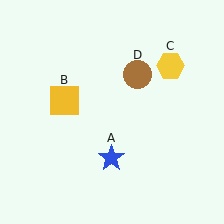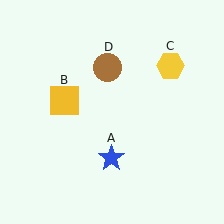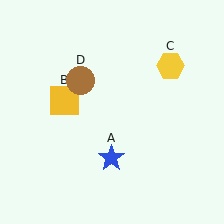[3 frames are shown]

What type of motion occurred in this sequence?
The brown circle (object D) rotated counterclockwise around the center of the scene.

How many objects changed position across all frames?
1 object changed position: brown circle (object D).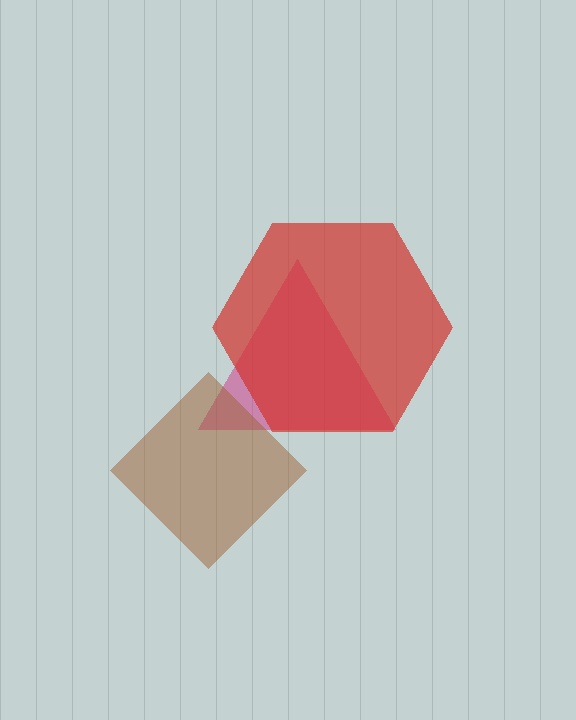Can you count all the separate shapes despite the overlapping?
Yes, there are 3 separate shapes.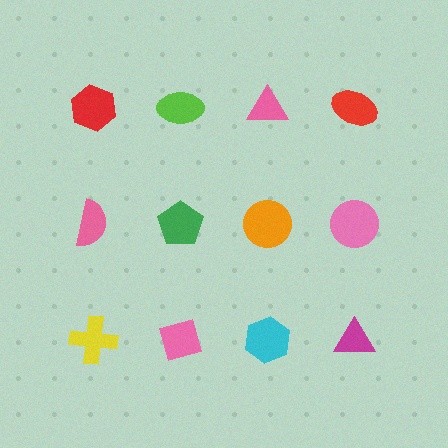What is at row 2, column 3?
An orange circle.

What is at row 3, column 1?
A yellow cross.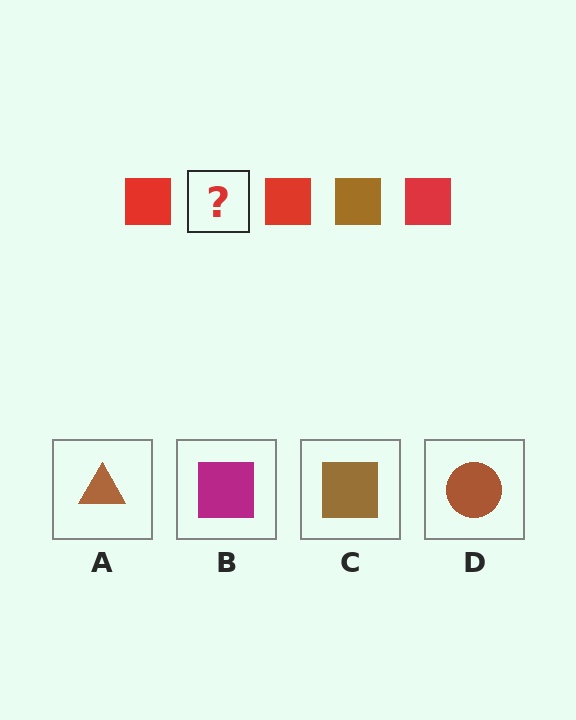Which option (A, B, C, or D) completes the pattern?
C.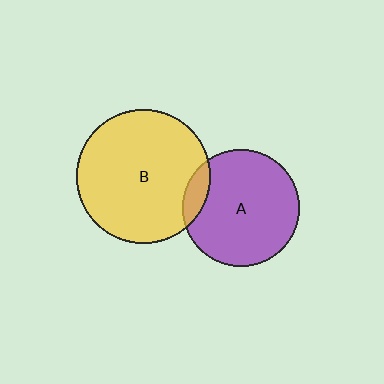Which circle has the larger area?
Circle B (yellow).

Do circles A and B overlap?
Yes.